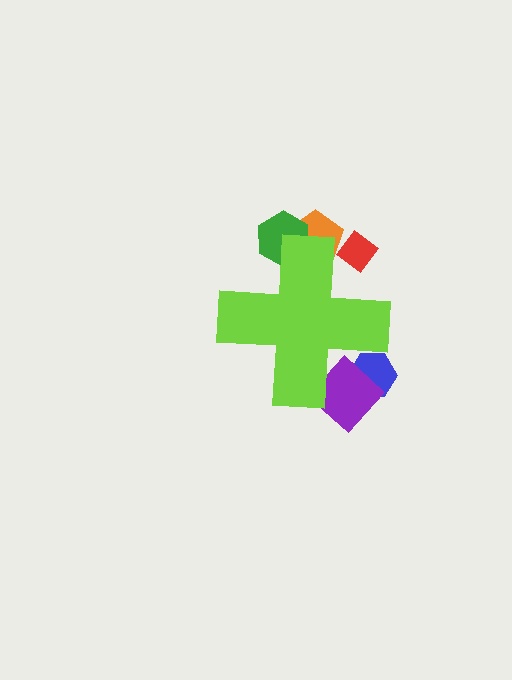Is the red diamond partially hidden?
Yes, the red diamond is partially hidden behind the lime cross.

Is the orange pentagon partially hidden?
Yes, the orange pentagon is partially hidden behind the lime cross.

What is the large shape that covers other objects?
A lime cross.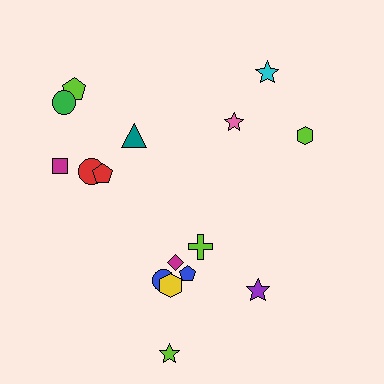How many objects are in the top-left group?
There are 6 objects.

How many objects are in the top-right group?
There are 3 objects.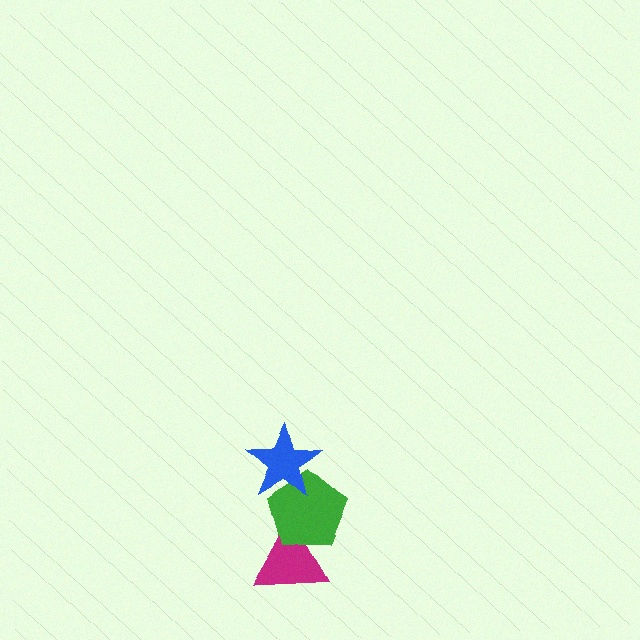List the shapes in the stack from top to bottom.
From top to bottom: the blue star, the green pentagon, the magenta triangle.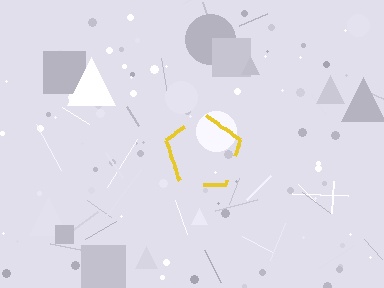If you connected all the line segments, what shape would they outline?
They would outline a pentagon.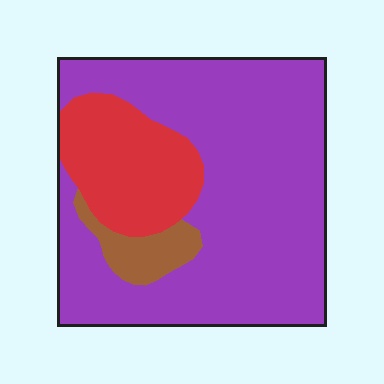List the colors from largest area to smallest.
From largest to smallest: purple, red, brown.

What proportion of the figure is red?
Red covers roughly 20% of the figure.